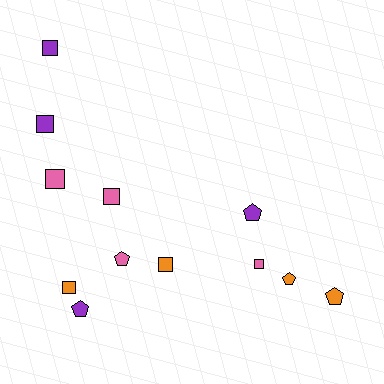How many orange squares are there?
There are 2 orange squares.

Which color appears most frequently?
Purple, with 4 objects.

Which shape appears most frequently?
Square, with 7 objects.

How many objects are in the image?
There are 12 objects.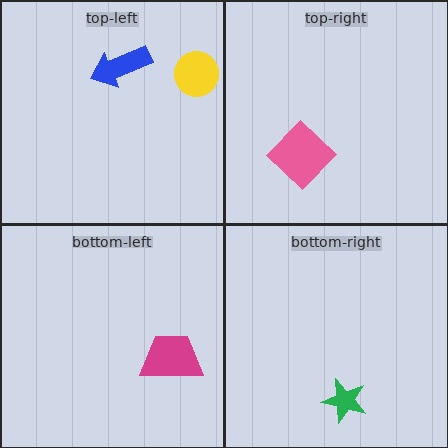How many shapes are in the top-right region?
1.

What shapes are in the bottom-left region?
The magenta trapezoid.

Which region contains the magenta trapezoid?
The bottom-left region.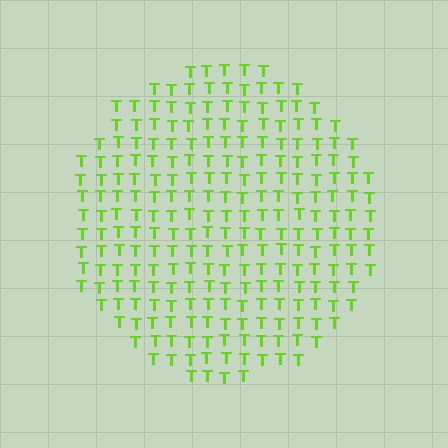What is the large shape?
The large shape is a circle.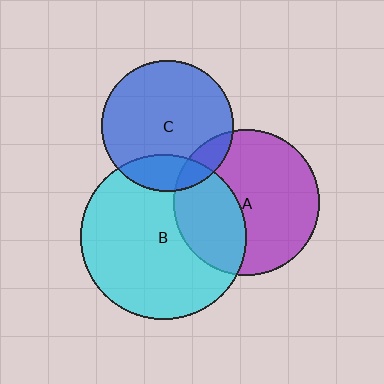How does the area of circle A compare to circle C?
Approximately 1.2 times.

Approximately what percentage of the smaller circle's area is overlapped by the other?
Approximately 35%.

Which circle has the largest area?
Circle B (cyan).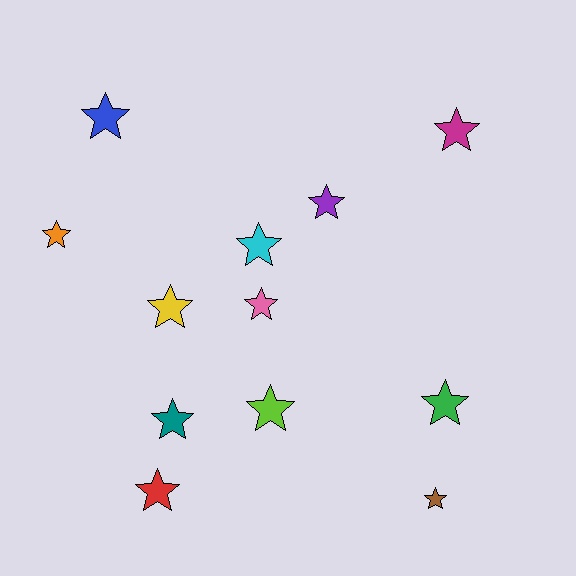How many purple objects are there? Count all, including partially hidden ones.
There is 1 purple object.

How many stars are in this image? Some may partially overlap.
There are 12 stars.